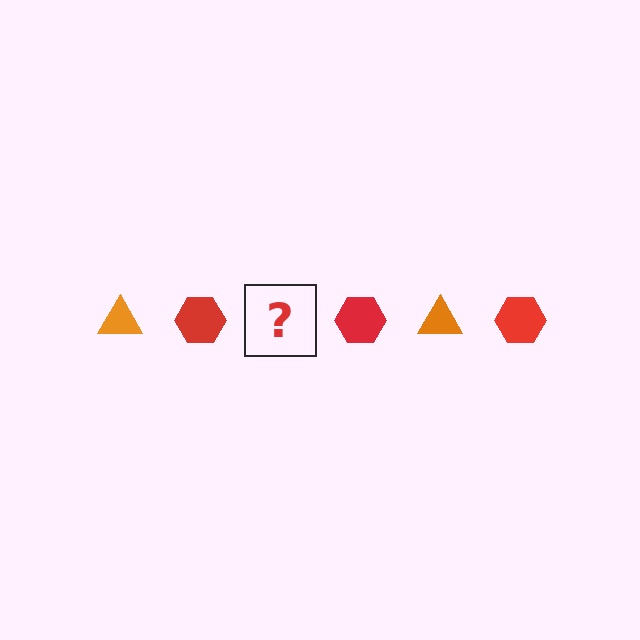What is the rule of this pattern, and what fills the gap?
The rule is that the pattern alternates between orange triangle and red hexagon. The gap should be filled with an orange triangle.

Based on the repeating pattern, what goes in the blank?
The blank should be an orange triangle.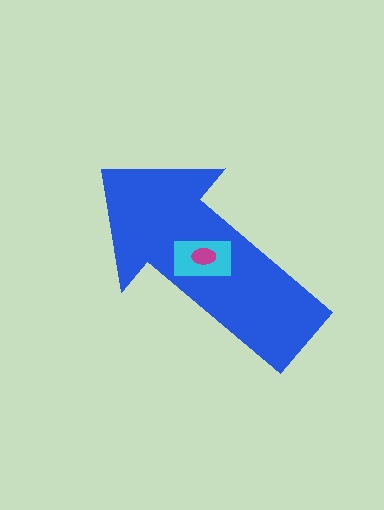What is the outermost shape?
The blue arrow.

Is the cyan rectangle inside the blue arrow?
Yes.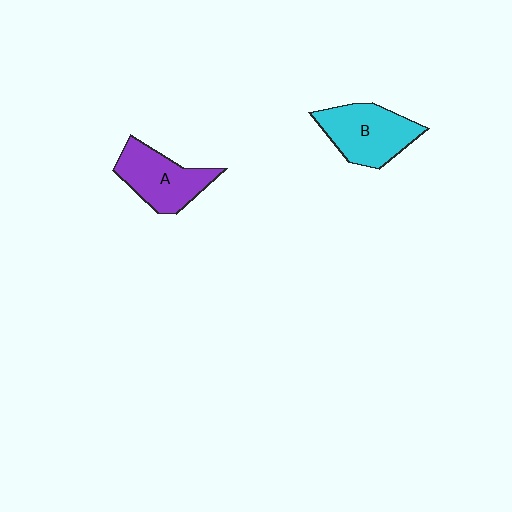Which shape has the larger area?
Shape B (cyan).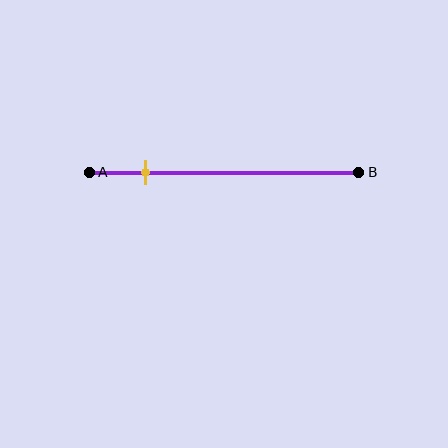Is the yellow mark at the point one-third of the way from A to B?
No, the mark is at about 20% from A, not at the 33% one-third point.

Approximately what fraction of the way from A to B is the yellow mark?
The yellow mark is approximately 20% of the way from A to B.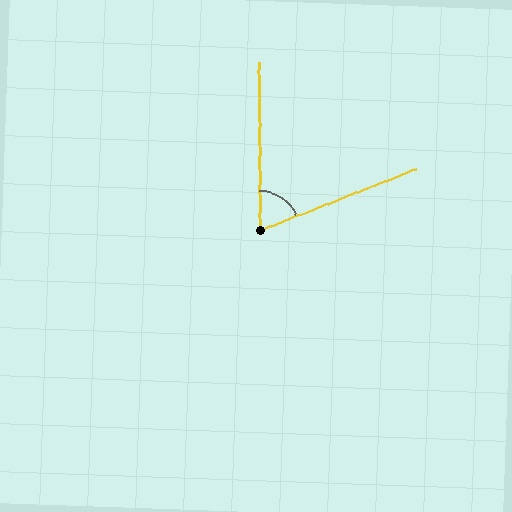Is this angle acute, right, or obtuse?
It is acute.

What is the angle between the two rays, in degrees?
Approximately 69 degrees.